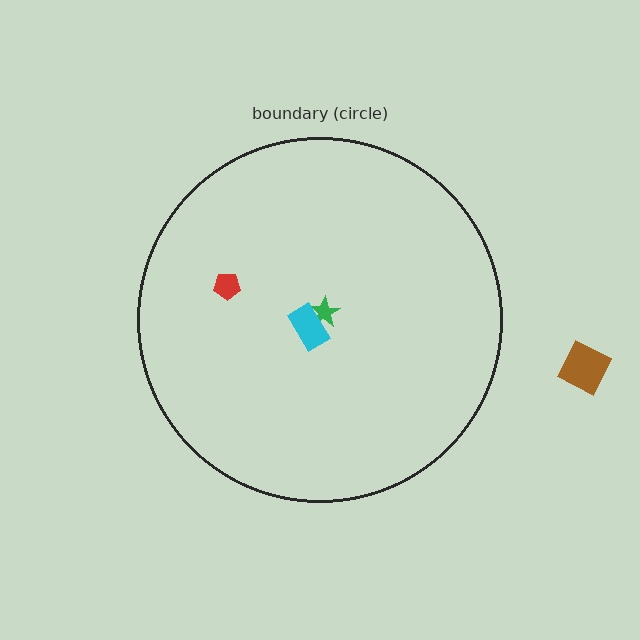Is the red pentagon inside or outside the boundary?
Inside.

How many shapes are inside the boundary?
3 inside, 1 outside.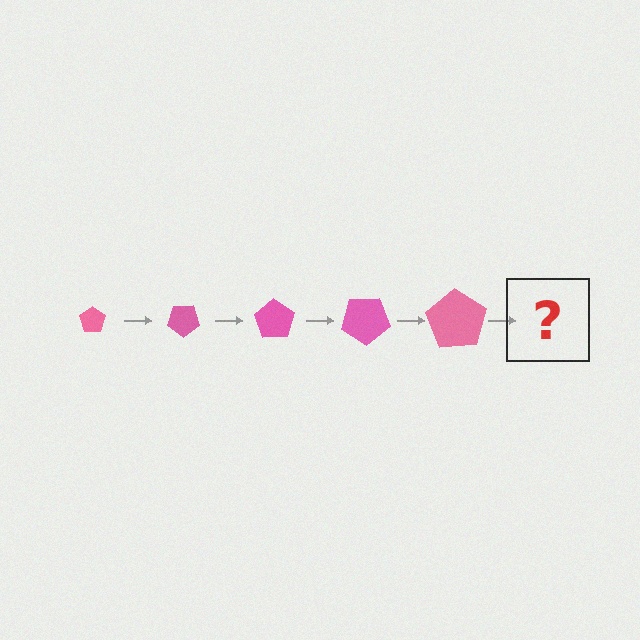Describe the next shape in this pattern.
It should be a pentagon, larger than the previous one and rotated 175 degrees from the start.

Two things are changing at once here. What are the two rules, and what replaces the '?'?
The two rules are that the pentagon grows larger each step and it rotates 35 degrees each step. The '?' should be a pentagon, larger than the previous one and rotated 175 degrees from the start.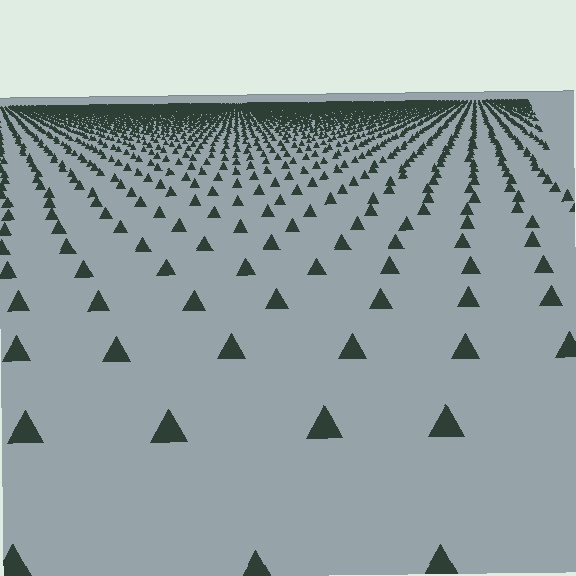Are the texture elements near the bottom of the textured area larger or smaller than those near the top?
Larger. Near the bottom, elements are closer to the viewer and appear at a bigger on-screen size.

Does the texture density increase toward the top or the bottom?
Density increases toward the top.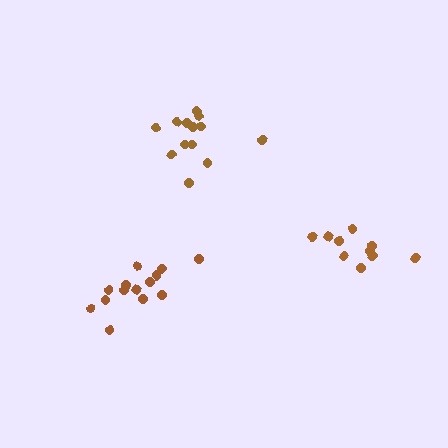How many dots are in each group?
Group 1: 13 dots, Group 2: 10 dots, Group 3: 14 dots (37 total).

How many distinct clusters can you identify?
There are 3 distinct clusters.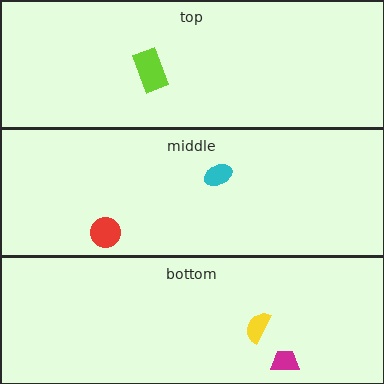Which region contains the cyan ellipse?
The middle region.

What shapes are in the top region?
The lime rectangle.